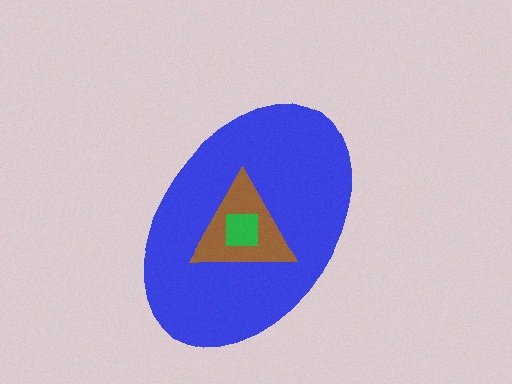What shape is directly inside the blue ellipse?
The brown triangle.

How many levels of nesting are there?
3.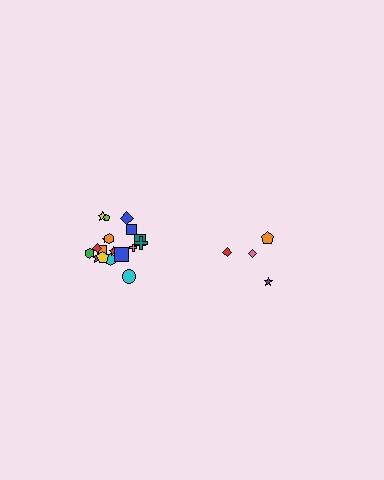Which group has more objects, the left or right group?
The left group.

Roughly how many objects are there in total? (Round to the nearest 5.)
Roughly 20 objects in total.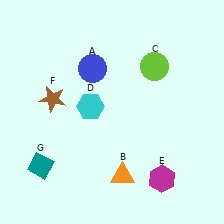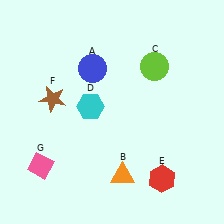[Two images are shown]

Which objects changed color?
E changed from magenta to red. G changed from teal to pink.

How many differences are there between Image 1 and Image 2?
There are 2 differences between the two images.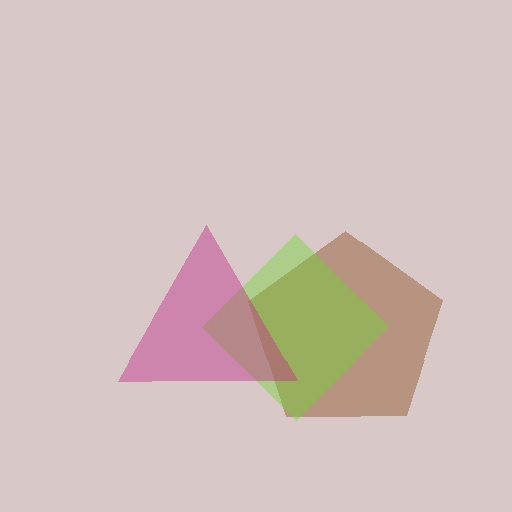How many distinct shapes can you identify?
There are 3 distinct shapes: a brown pentagon, a lime diamond, a magenta triangle.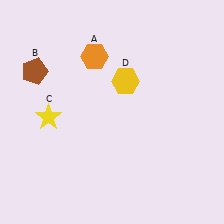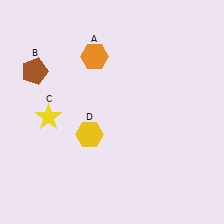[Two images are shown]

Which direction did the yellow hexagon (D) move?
The yellow hexagon (D) moved down.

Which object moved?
The yellow hexagon (D) moved down.